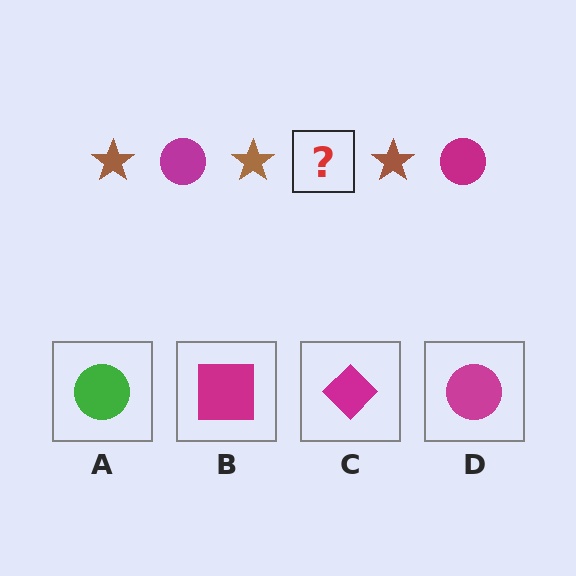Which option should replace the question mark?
Option D.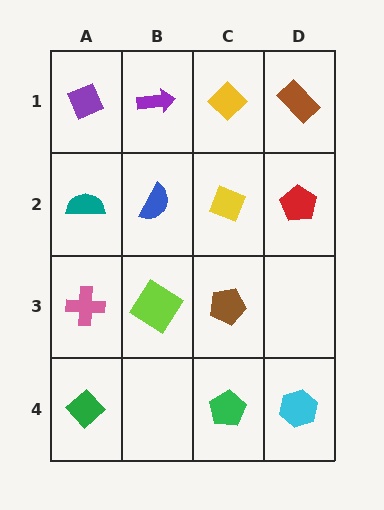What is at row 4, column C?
A green pentagon.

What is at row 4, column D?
A cyan hexagon.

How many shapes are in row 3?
3 shapes.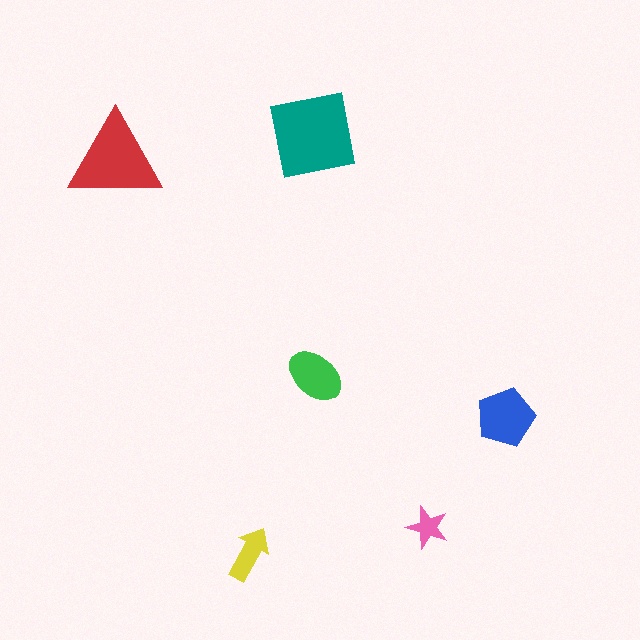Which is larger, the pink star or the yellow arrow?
The yellow arrow.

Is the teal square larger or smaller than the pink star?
Larger.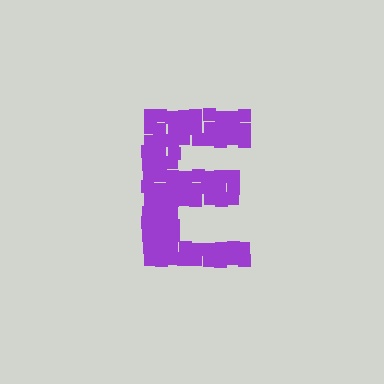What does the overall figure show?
The overall figure shows the letter E.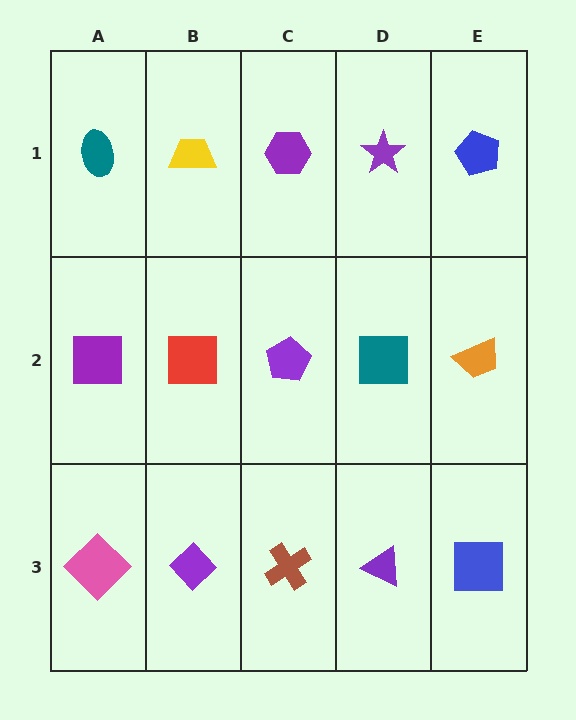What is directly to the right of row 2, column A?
A red square.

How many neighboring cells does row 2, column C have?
4.